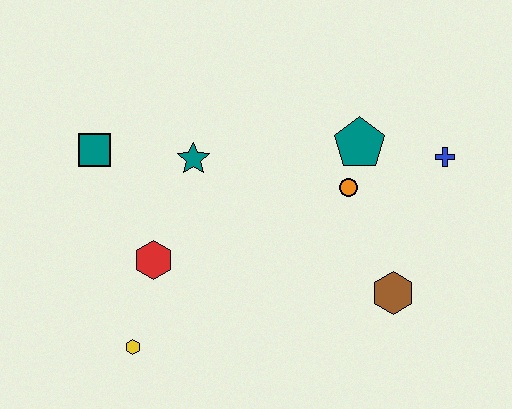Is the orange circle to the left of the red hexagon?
No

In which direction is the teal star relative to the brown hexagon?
The teal star is to the left of the brown hexagon.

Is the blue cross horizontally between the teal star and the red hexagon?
No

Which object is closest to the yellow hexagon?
The red hexagon is closest to the yellow hexagon.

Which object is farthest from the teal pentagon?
The yellow hexagon is farthest from the teal pentagon.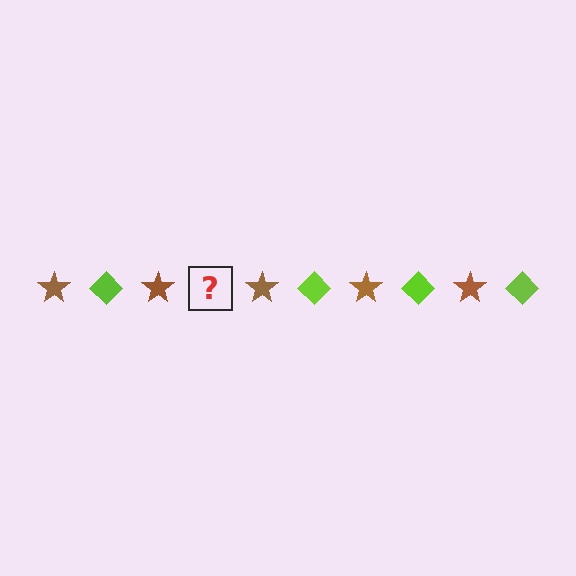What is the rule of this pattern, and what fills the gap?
The rule is that the pattern alternates between brown star and lime diamond. The gap should be filled with a lime diamond.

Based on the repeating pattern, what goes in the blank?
The blank should be a lime diamond.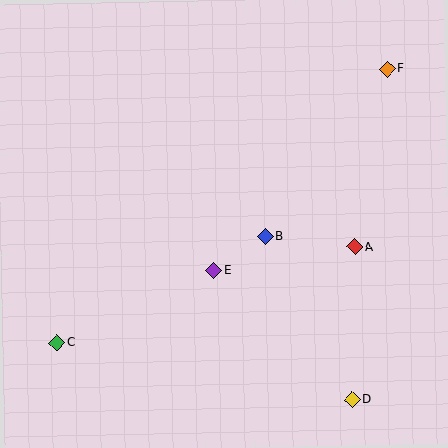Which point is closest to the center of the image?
Point B at (266, 237) is closest to the center.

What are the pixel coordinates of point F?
Point F is at (387, 69).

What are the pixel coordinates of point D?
Point D is at (352, 400).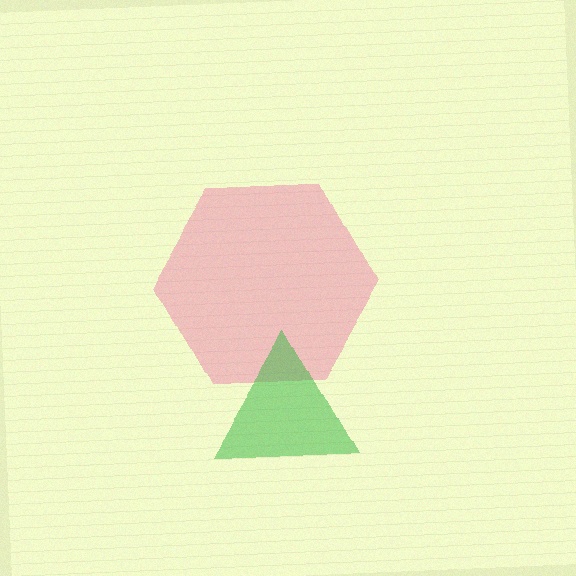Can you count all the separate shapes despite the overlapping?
Yes, there are 2 separate shapes.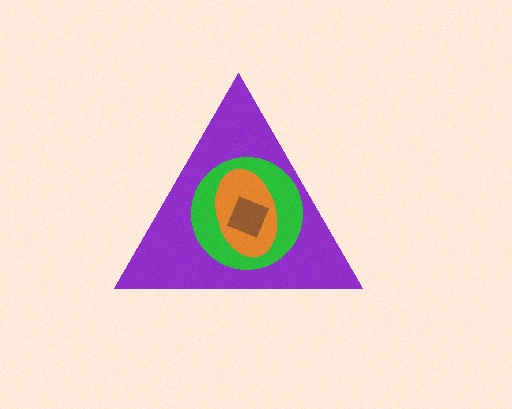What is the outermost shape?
The purple triangle.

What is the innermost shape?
The brown diamond.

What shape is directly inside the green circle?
The orange ellipse.